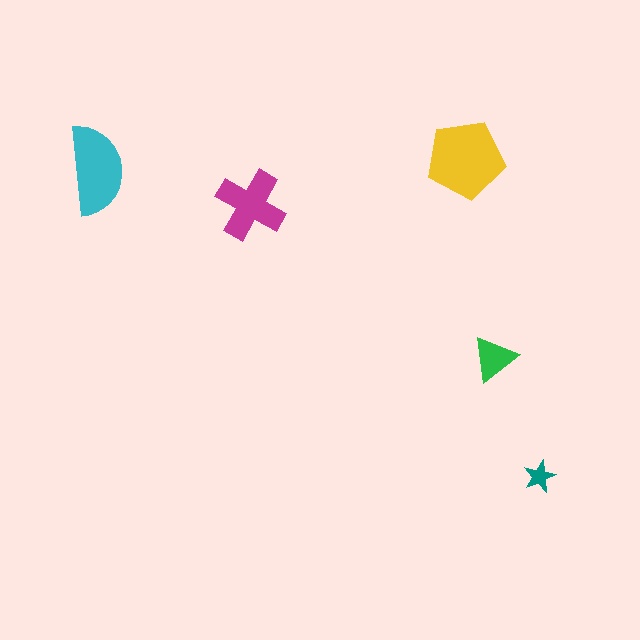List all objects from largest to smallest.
The yellow pentagon, the cyan semicircle, the magenta cross, the green triangle, the teal star.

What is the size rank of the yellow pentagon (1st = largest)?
1st.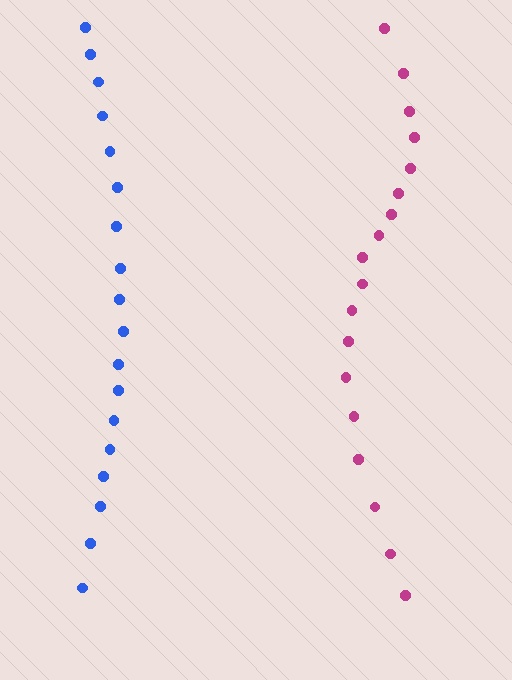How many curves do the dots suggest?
There are 2 distinct paths.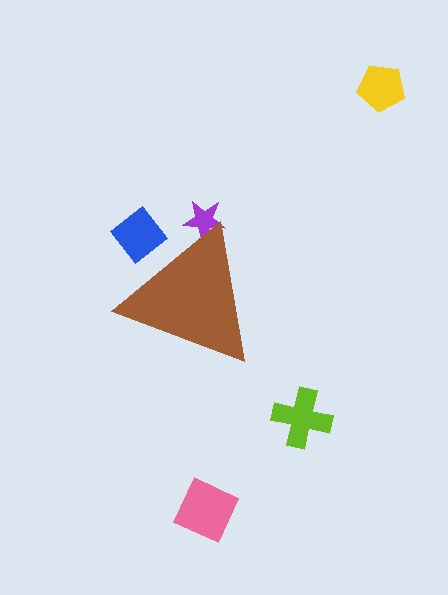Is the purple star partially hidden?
Yes, the purple star is partially hidden behind the brown triangle.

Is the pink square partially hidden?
No, the pink square is fully visible.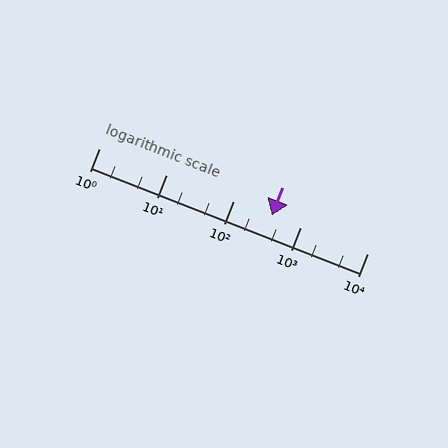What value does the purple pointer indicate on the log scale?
The pointer indicates approximately 380.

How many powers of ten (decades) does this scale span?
The scale spans 4 decades, from 1 to 10000.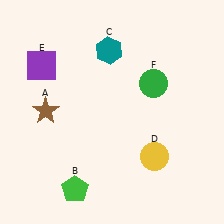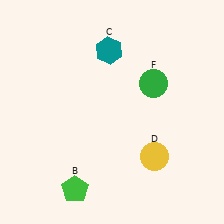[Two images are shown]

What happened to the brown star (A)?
The brown star (A) was removed in Image 2. It was in the top-left area of Image 1.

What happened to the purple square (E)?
The purple square (E) was removed in Image 2. It was in the top-left area of Image 1.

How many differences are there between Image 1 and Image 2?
There are 2 differences between the two images.